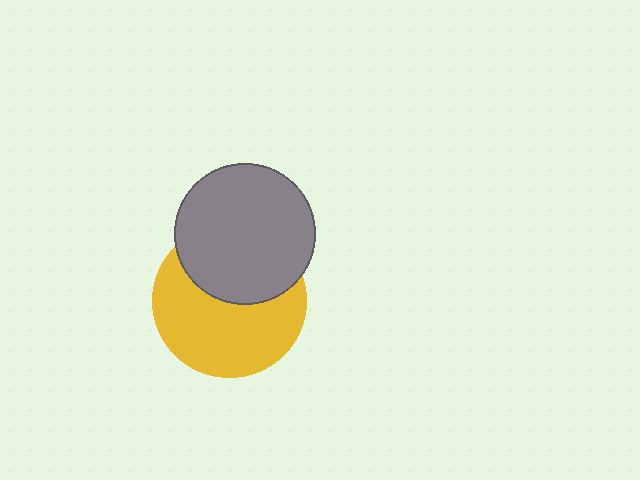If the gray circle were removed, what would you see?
You would see the complete yellow circle.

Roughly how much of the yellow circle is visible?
About half of it is visible (roughly 60%).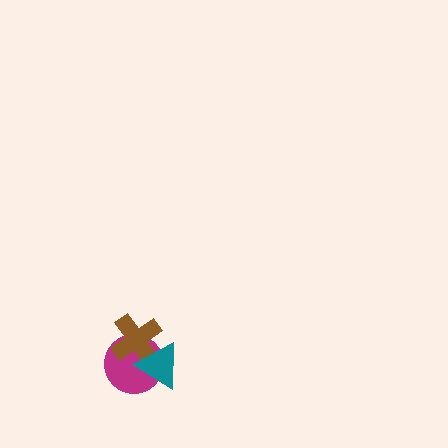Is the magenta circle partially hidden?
Yes, it is partially covered by another shape.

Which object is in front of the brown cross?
The teal triangle is in front of the brown cross.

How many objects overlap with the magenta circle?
2 objects overlap with the magenta circle.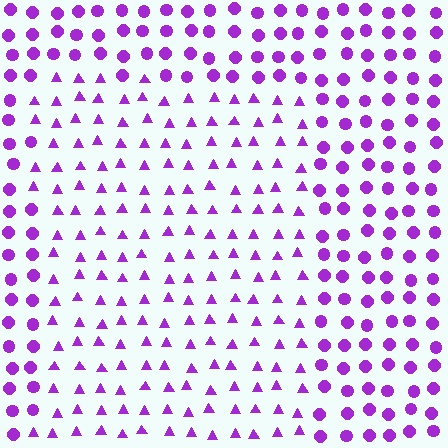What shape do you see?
I see a rectangle.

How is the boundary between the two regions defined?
The boundary is defined by a change in element shape: triangles inside vs. circles outside. All elements share the same color and spacing.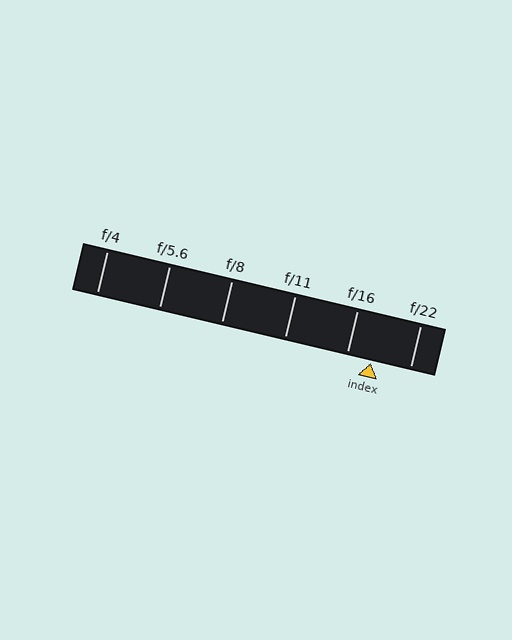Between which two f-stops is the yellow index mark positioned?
The index mark is between f/16 and f/22.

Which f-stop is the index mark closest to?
The index mark is closest to f/16.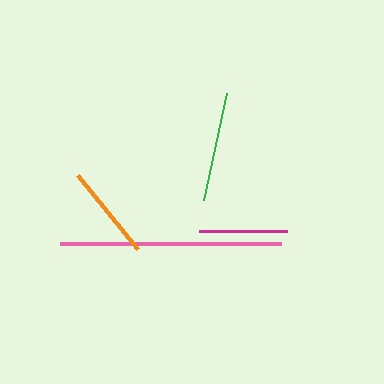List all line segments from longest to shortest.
From longest to shortest: pink, green, orange, magenta.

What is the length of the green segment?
The green segment is approximately 110 pixels long.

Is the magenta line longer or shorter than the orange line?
The orange line is longer than the magenta line.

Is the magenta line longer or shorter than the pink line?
The pink line is longer than the magenta line.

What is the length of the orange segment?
The orange segment is approximately 96 pixels long.